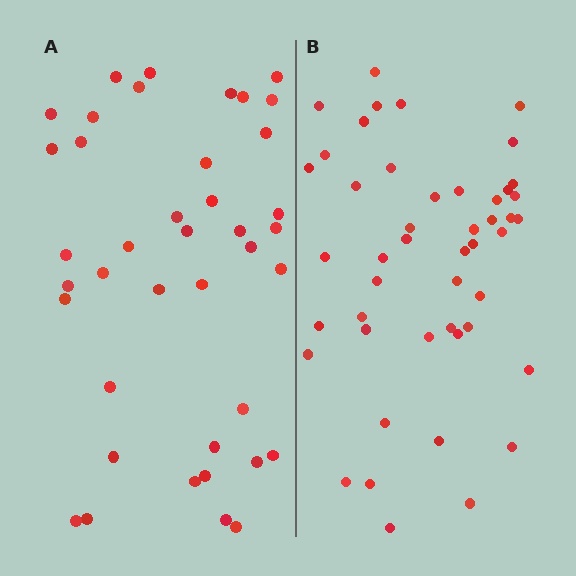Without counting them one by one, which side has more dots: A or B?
Region B (the right region) has more dots.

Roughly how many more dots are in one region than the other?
Region B has roughly 8 or so more dots than region A.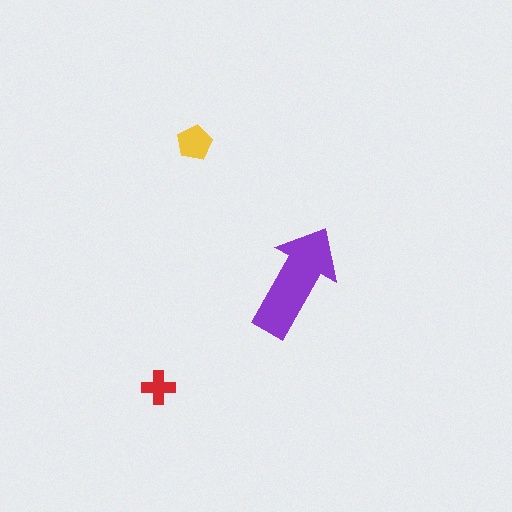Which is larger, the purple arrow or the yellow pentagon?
The purple arrow.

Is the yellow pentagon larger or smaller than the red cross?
Larger.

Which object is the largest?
The purple arrow.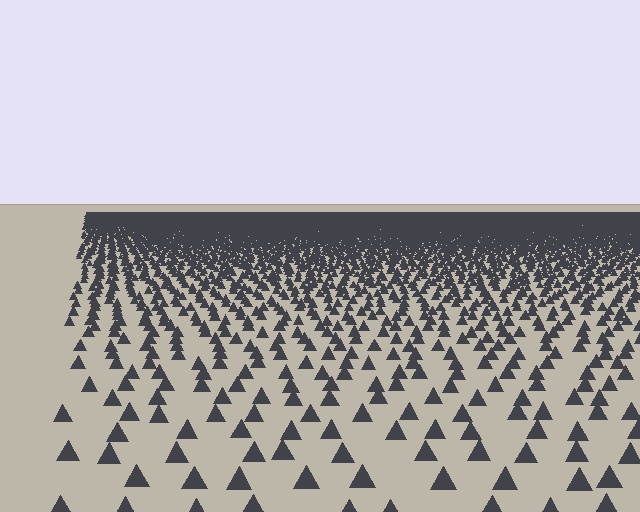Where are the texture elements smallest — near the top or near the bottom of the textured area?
Near the top.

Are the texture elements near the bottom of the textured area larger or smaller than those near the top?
Larger. Near the bottom, elements are closer to the viewer and appear at a bigger on-screen size.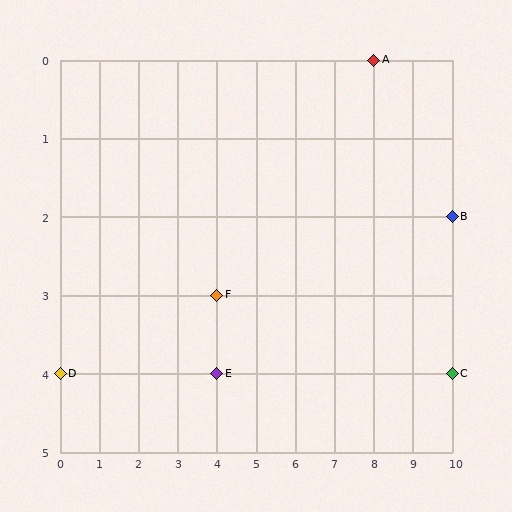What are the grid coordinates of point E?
Point E is at grid coordinates (4, 4).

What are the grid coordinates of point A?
Point A is at grid coordinates (8, 0).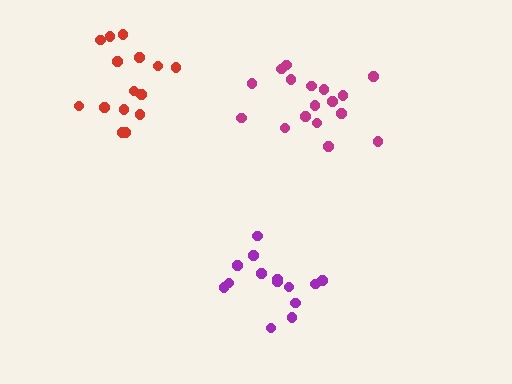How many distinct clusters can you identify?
There are 3 distinct clusters.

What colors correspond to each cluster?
The clusters are colored: purple, red, magenta.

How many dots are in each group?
Group 1: 14 dots, Group 2: 15 dots, Group 3: 17 dots (46 total).